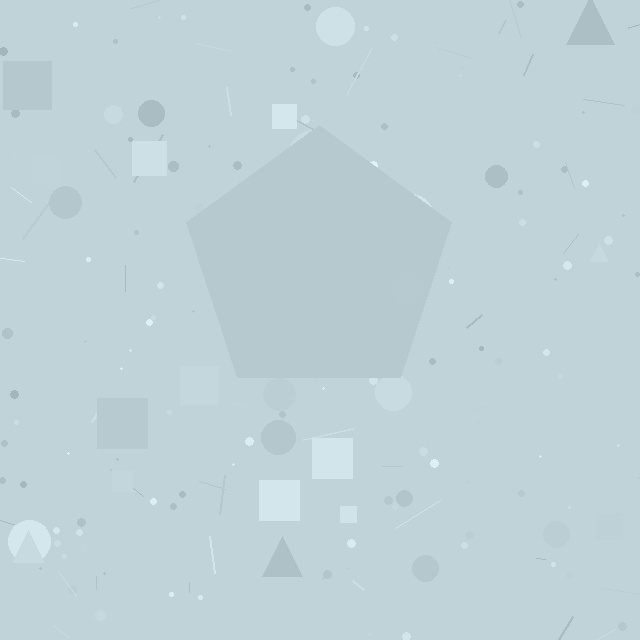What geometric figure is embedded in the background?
A pentagon is embedded in the background.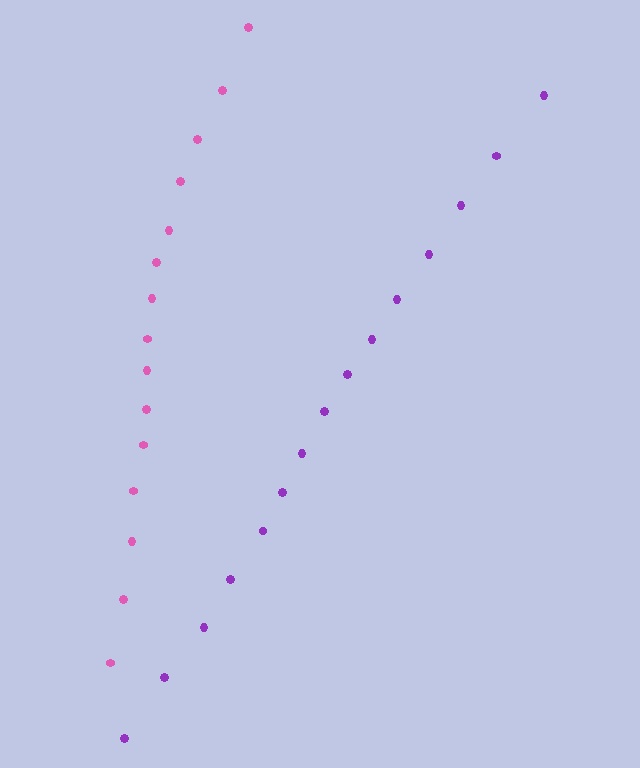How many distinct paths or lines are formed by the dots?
There are 2 distinct paths.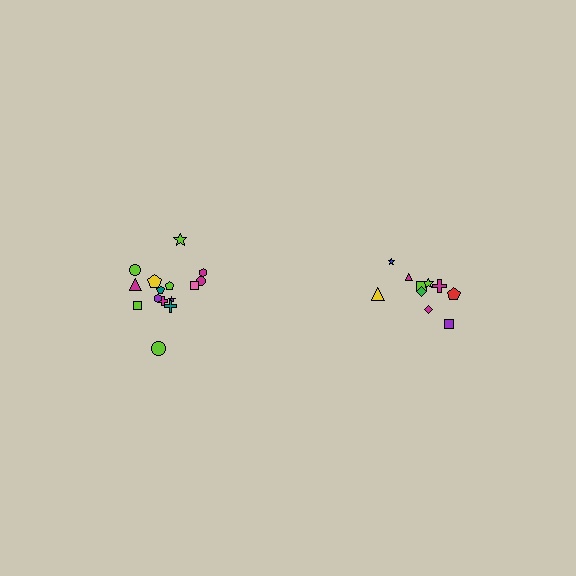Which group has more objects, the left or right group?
The left group.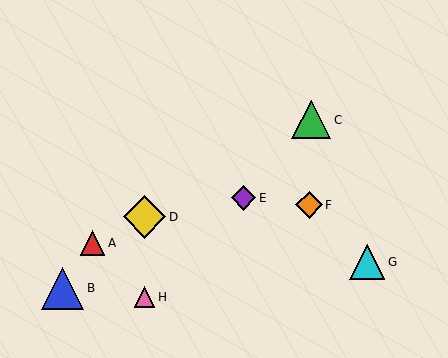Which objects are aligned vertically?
Objects D, H are aligned vertically.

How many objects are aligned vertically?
2 objects (D, H) are aligned vertically.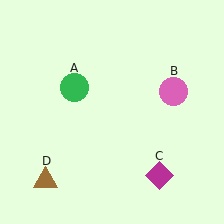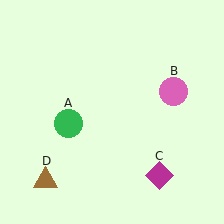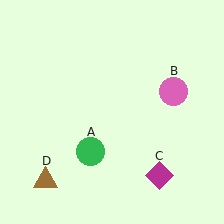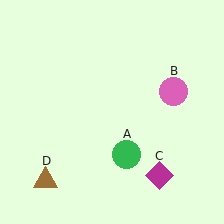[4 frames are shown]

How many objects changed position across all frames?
1 object changed position: green circle (object A).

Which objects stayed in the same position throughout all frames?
Pink circle (object B) and magenta diamond (object C) and brown triangle (object D) remained stationary.